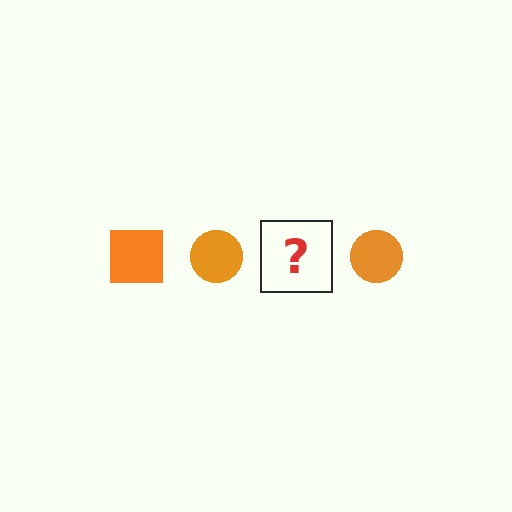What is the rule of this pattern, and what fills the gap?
The rule is that the pattern cycles through square, circle shapes in orange. The gap should be filled with an orange square.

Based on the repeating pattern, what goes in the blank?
The blank should be an orange square.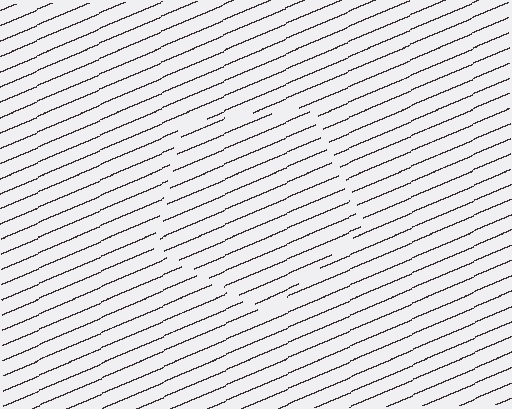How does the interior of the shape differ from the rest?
The interior of the shape contains the same grating, shifted by half a period — the contour is defined by the phase discontinuity where line-ends from the inner and outer gratings abut.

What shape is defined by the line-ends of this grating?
An illusory pentagon. The interior of the shape contains the same grating, shifted by half a period — the contour is defined by the phase discontinuity where line-ends from the inner and outer gratings abut.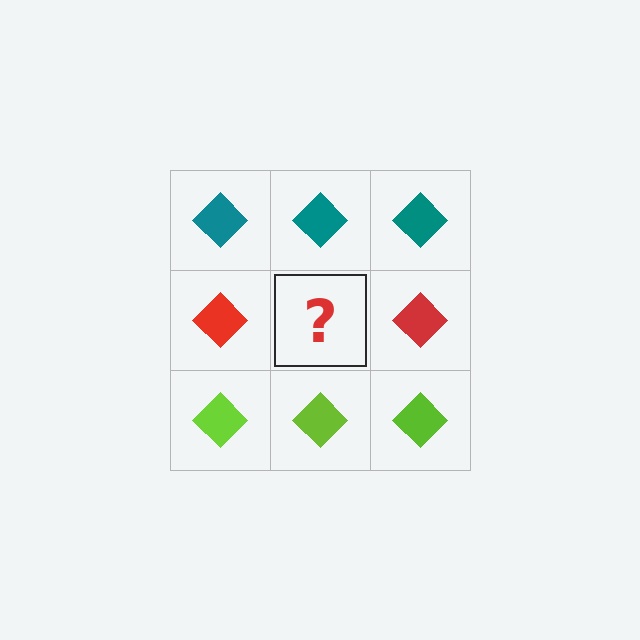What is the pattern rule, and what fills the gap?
The rule is that each row has a consistent color. The gap should be filled with a red diamond.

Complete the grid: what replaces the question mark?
The question mark should be replaced with a red diamond.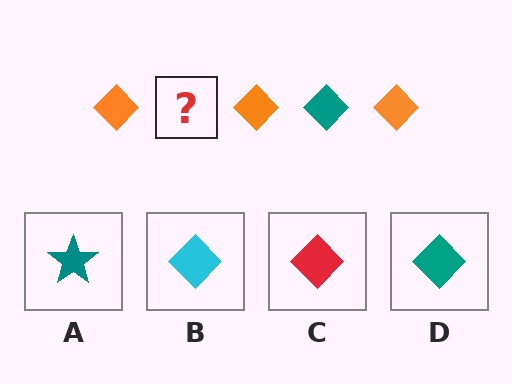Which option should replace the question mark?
Option D.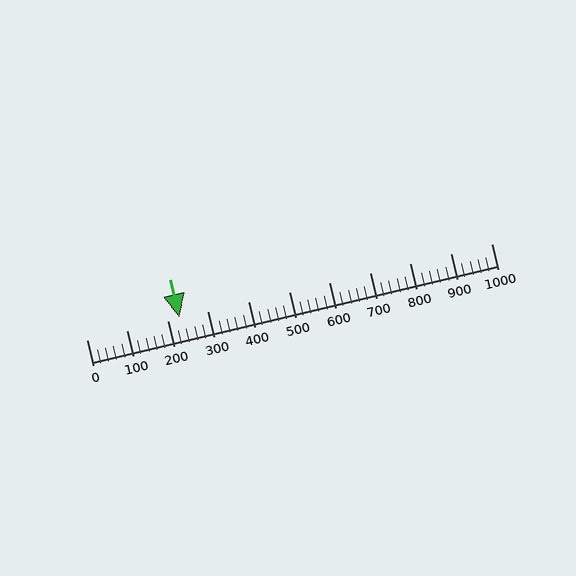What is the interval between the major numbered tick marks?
The major tick marks are spaced 100 units apart.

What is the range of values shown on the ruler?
The ruler shows values from 0 to 1000.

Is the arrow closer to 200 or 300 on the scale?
The arrow is closer to 200.